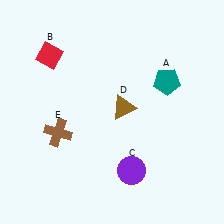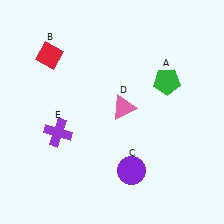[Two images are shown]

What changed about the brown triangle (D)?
In Image 1, D is brown. In Image 2, it changed to pink.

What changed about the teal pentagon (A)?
In Image 1, A is teal. In Image 2, it changed to green.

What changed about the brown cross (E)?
In Image 1, E is brown. In Image 2, it changed to purple.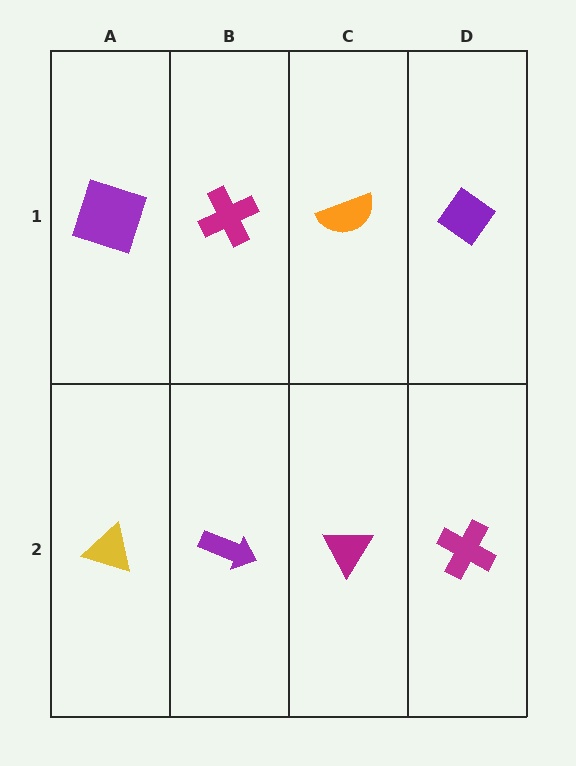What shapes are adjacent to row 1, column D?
A magenta cross (row 2, column D), an orange semicircle (row 1, column C).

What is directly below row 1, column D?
A magenta cross.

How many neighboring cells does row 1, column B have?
3.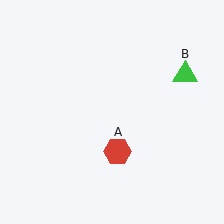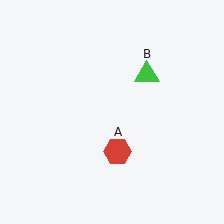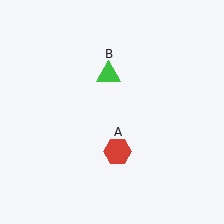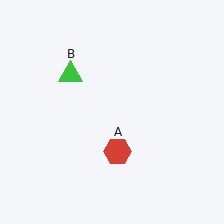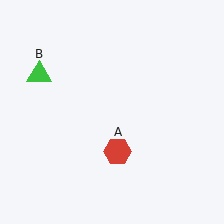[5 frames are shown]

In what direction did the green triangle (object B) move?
The green triangle (object B) moved left.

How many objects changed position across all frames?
1 object changed position: green triangle (object B).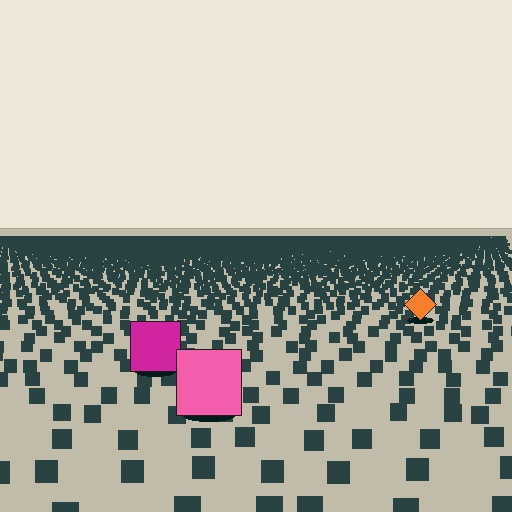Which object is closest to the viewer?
The pink square is closest. The texture marks near it are larger and more spread out.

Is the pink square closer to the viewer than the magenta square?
Yes. The pink square is closer — you can tell from the texture gradient: the ground texture is coarser near it.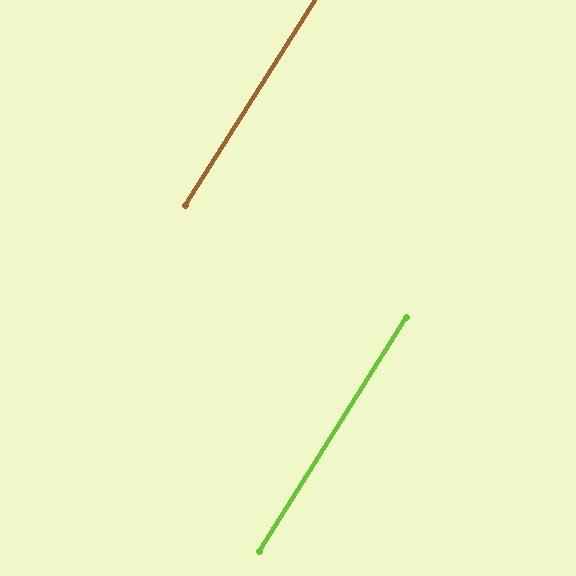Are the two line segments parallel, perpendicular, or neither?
Parallel — their directions differ by only 0.2°.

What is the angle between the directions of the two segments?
Approximately 0 degrees.